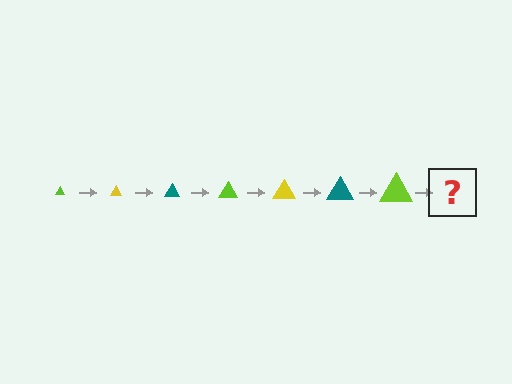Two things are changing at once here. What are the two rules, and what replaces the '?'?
The two rules are that the triangle grows larger each step and the color cycles through lime, yellow, and teal. The '?' should be a yellow triangle, larger than the previous one.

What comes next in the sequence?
The next element should be a yellow triangle, larger than the previous one.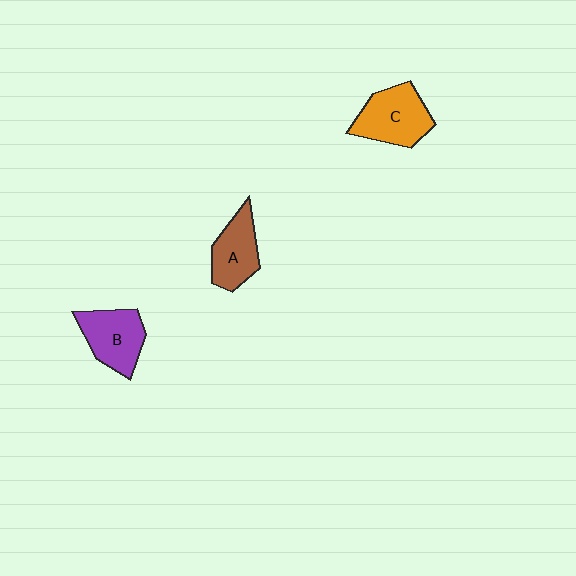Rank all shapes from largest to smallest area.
From largest to smallest: C (orange), B (purple), A (brown).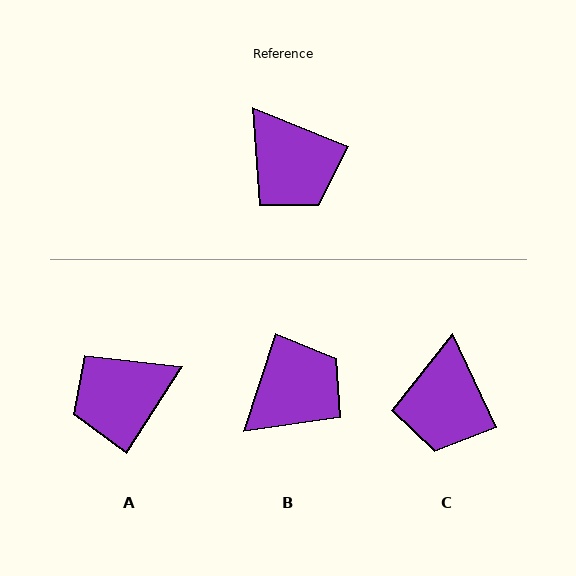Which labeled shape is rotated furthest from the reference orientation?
A, about 100 degrees away.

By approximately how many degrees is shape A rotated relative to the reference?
Approximately 100 degrees clockwise.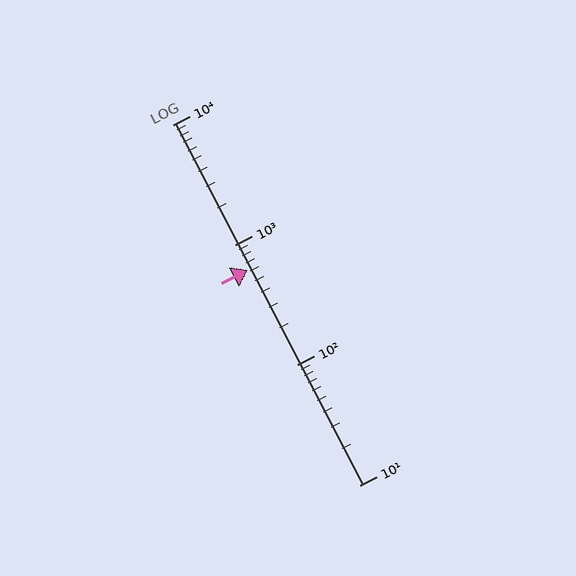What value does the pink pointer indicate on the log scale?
The pointer indicates approximately 620.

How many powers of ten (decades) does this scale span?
The scale spans 3 decades, from 10 to 10000.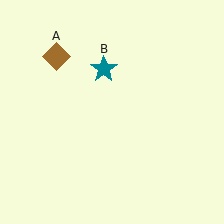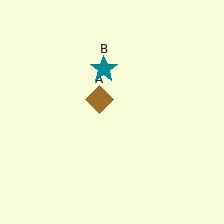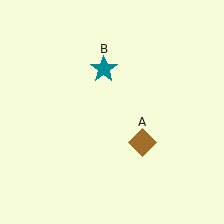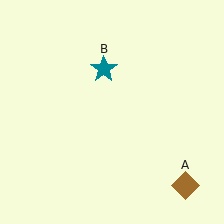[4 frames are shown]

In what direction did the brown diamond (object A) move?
The brown diamond (object A) moved down and to the right.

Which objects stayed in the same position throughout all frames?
Teal star (object B) remained stationary.